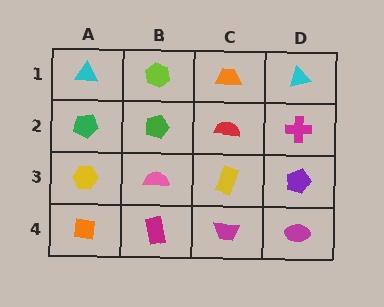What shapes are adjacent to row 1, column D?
A magenta cross (row 2, column D), an orange trapezoid (row 1, column C).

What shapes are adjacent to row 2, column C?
An orange trapezoid (row 1, column C), a yellow rectangle (row 3, column C), a green pentagon (row 2, column B), a magenta cross (row 2, column D).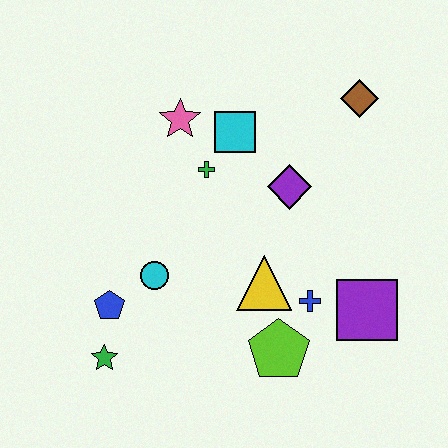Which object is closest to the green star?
The blue pentagon is closest to the green star.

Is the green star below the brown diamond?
Yes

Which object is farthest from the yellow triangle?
The brown diamond is farthest from the yellow triangle.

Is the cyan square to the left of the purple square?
Yes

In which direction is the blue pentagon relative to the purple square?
The blue pentagon is to the left of the purple square.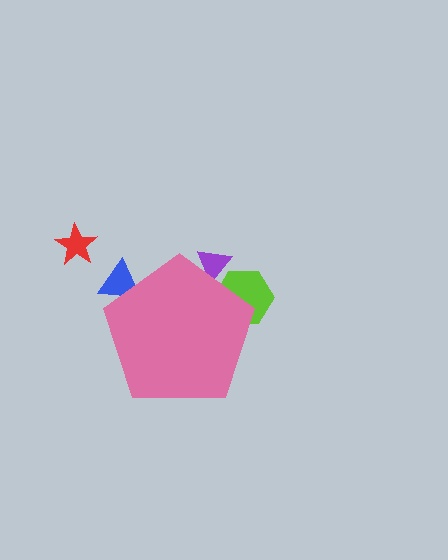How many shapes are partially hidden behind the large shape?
3 shapes are partially hidden.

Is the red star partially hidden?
No, the red star is fully visible.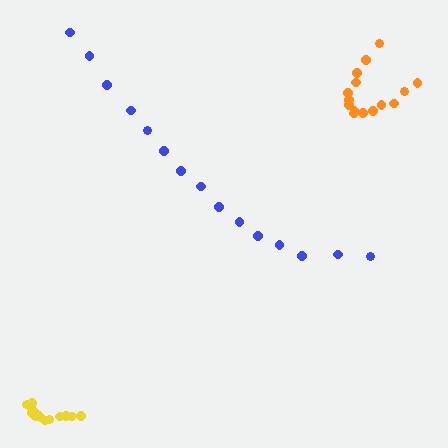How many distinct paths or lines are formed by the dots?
There are 3 distinct paths.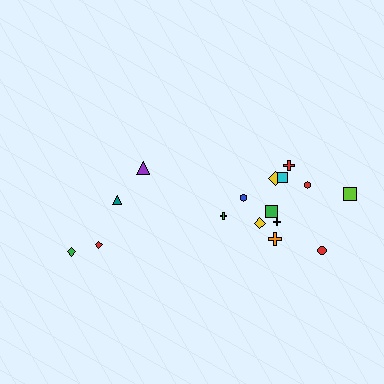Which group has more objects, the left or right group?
The right group.